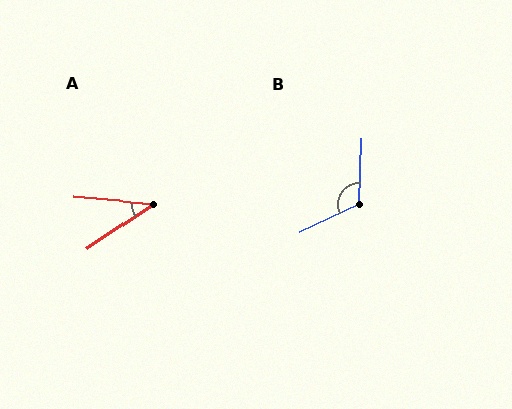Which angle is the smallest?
A, at approximately 39 degrees.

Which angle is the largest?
B, at approximately 117 degrees.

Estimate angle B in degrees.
Approximately 117 degrees.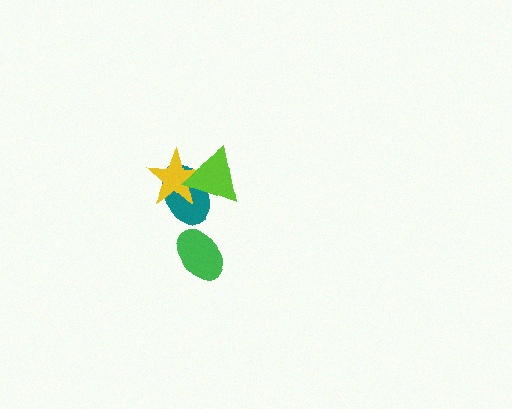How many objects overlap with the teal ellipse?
2 objects overlap with the teal ellipse.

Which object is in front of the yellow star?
The lime triangle is in front of the yellow star.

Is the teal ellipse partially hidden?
Yes, it is partially covered by another shape.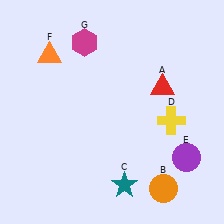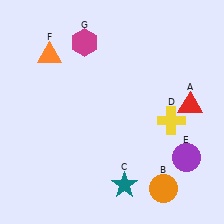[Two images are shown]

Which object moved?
The red triangle (A) moved right.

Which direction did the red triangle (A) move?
The red triangle (A) moved right.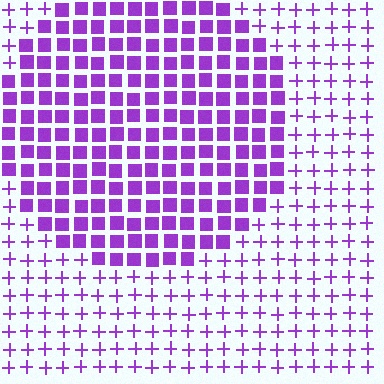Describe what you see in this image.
The image is filled with small purple elements arranged in a uniform grid. A circle-shaped region contains squares, while the surrounding area contains plus signs. The boundary is defined purely by the change in element shape.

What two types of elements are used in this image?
The image uses squares inside the circle region and plus signs outside it.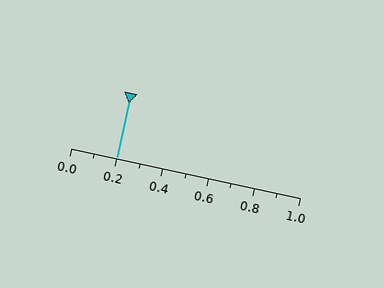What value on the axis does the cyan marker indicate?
The marker indicates approximately 0.2.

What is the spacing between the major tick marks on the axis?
The major ticks are spaced 0.2 apart.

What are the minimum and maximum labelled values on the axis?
The axis runs from 0.0 to 1.0.